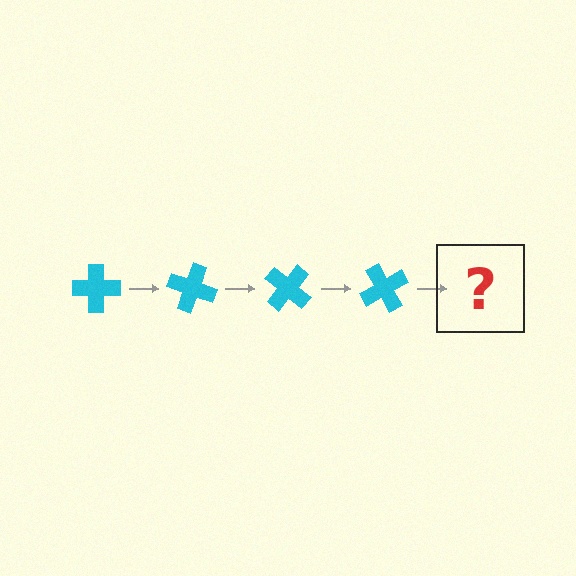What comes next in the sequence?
The next element should be a cyan cross rotated 80 degrees.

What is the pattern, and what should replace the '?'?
The pattern is that the cross rotates 20 degrees each step. The '?' should be a cyan cross rotated 80 degrees.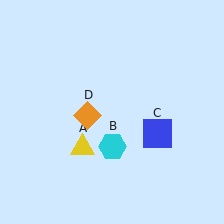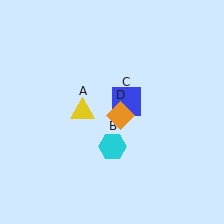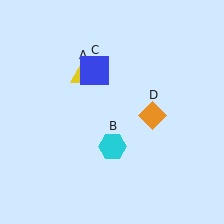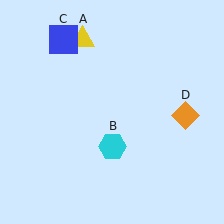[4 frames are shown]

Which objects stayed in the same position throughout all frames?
Cyan hexagon (object B) remained stationary.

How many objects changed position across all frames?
3 objects changed position: yellow triangle (object A), blue square (object C), orange diamond (object D).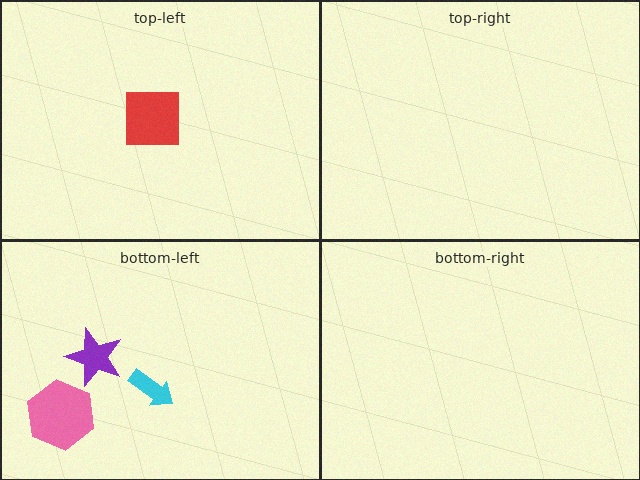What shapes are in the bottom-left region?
The cyan arrow, the pink hexagon, the purple star.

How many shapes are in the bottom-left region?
3.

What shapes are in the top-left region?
The red square.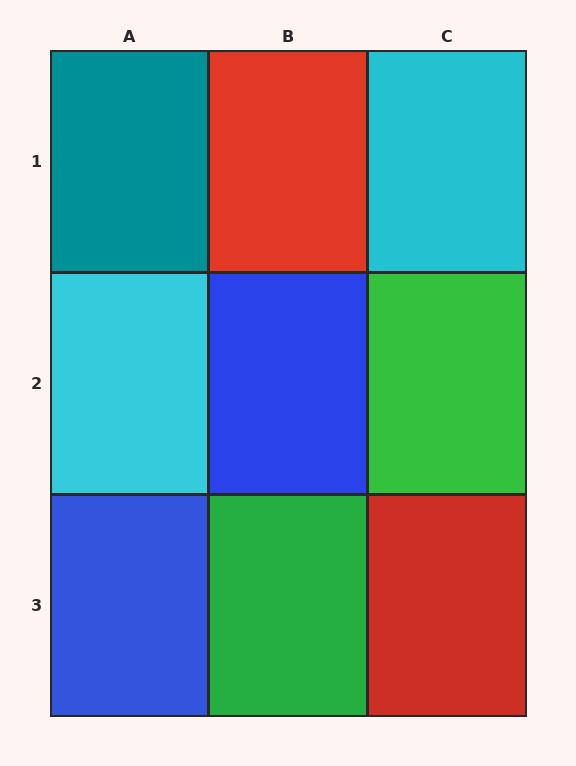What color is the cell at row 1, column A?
Teal.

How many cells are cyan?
2 cells are cyan.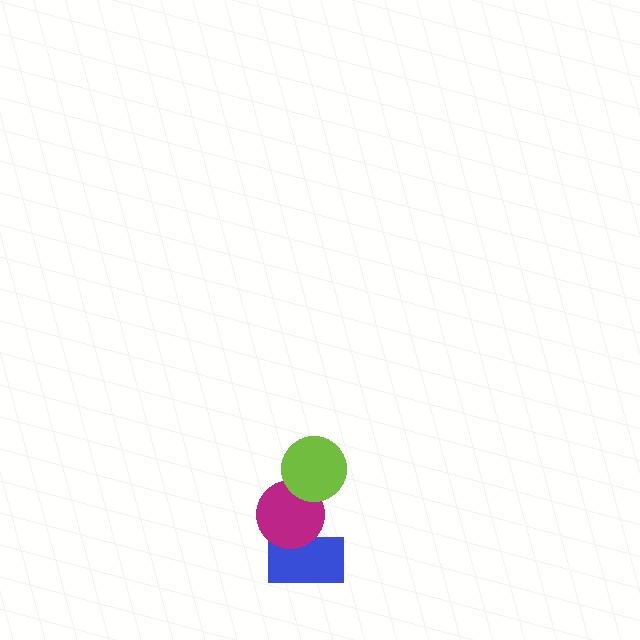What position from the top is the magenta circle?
The magenta circle is 2nd from the top.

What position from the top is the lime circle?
The lime circle is 1st from the top.